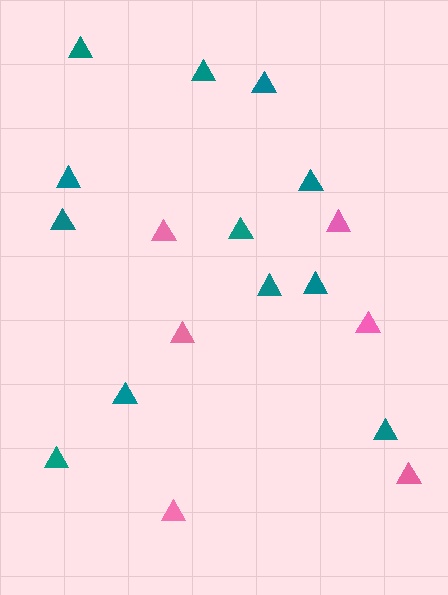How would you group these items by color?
There are 2 groups: one group of pink triangles (6) and one group of teal triangles (12).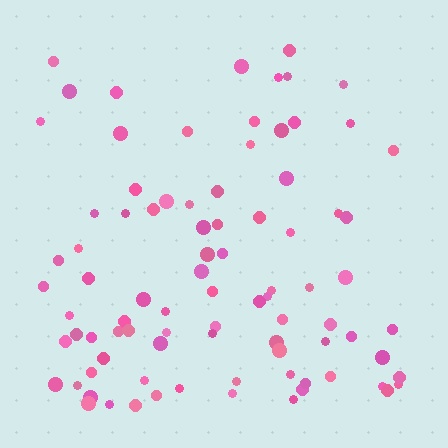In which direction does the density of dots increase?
From top to bottom, with the bottom side densest.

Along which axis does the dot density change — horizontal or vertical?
Vertical.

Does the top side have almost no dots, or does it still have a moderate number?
Still a moderate number, just noticeably fewer than the bottom.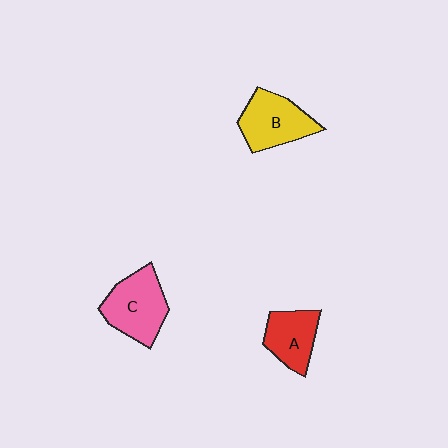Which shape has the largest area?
Shape C (pink).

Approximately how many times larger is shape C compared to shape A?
Approximately 1.3 times.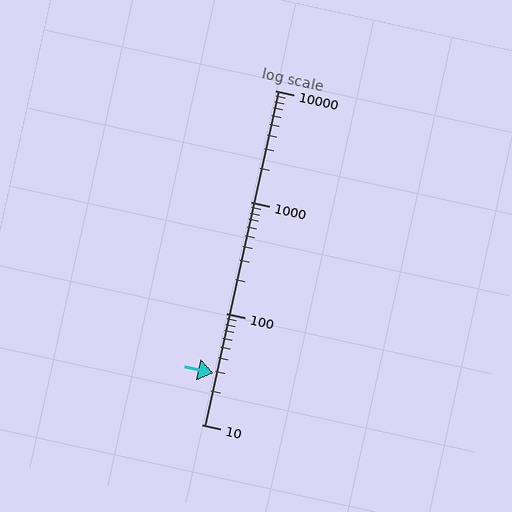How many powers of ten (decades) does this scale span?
The scale spans 3 decades, from 10 to 10000.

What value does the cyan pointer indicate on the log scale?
The pointer indicates approximately 29.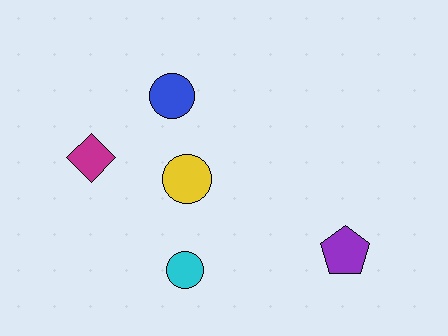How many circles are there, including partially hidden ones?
There are 3 circles.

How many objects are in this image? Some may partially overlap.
There are 5 objects.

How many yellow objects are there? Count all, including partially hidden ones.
There is 1 yellow object.